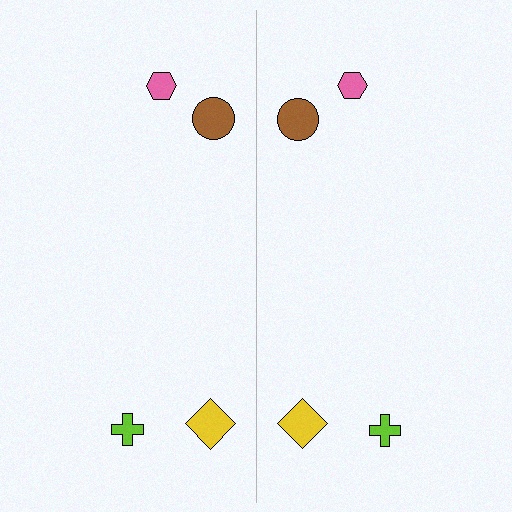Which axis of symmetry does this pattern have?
The pattern has a vertical axis of symmetry running through the center of the image.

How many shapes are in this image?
There are 8 shapes in this image.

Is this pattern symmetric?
Yes, this pattern has bilateral (reflection) symmetry.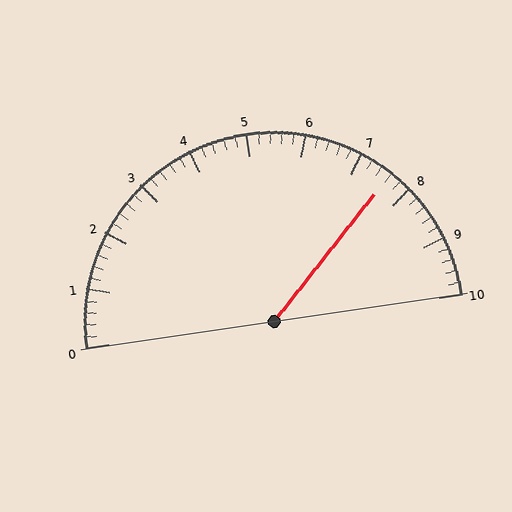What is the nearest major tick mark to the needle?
The nearest major tick mark is 8.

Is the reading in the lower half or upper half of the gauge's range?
The reading is in the upper half of the range (0 to 10).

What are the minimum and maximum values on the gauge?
The gauge ranges from 0 to 10.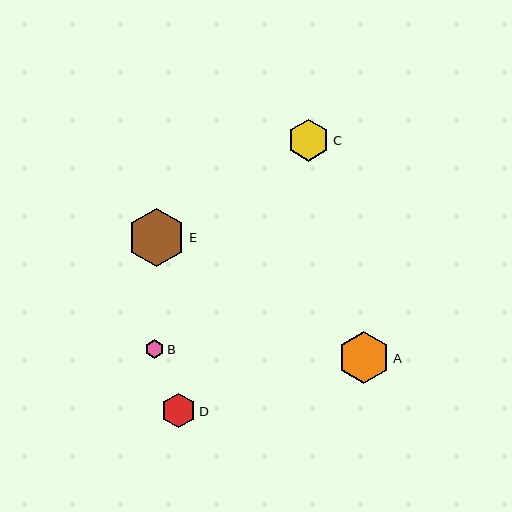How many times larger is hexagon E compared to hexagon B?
Hexagon E is approximately 3.2 times the size of hexagon B.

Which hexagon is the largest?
Hexagon E is the largest with a size of approximately 59 pixels.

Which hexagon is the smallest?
Hexagon B is the smallest with a size of approximately 19 pixels.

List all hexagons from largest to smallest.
From largest to smallest: E, A, C, D, B.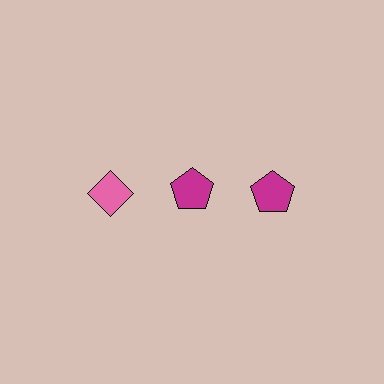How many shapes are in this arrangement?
There are 3 shapes arranged in a grid pattern.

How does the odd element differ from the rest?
It differs in both color (pink instead of magenta) and shape (diamond instead of pentagon).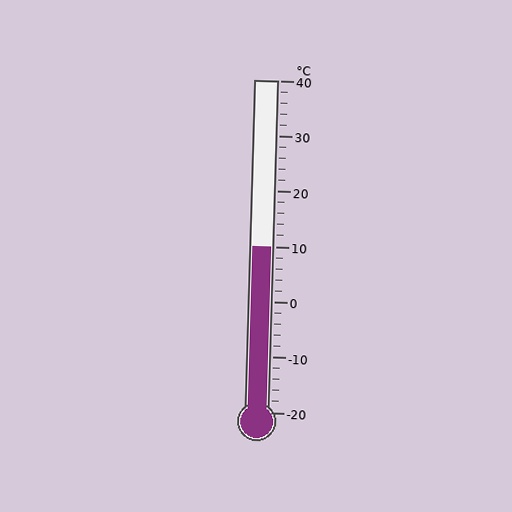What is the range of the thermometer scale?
The thermometer scale ranges from -20°C to 40°C.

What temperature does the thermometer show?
The thermometer shows approximately 10°C.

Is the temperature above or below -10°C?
The temperature is above -10°C.